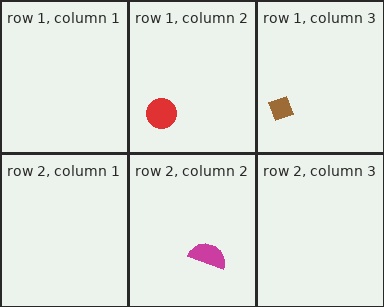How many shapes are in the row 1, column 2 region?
1.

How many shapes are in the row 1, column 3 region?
1.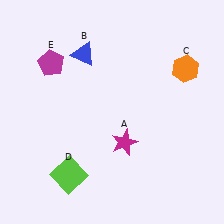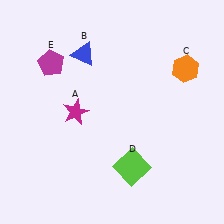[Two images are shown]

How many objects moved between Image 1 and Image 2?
2 objects moved between the two images.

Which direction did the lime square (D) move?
The lime square (D) moved right.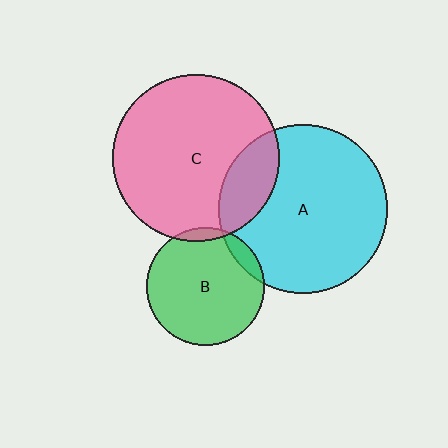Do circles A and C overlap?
Yes.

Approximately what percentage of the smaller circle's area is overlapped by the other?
Approximately 20%.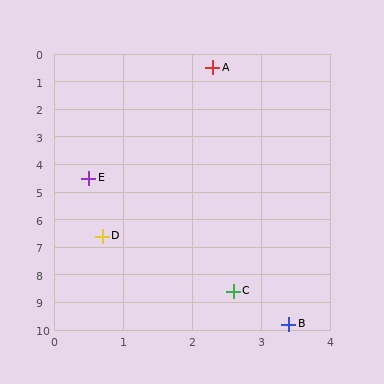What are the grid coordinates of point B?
Point B is at approximately (3.4, 9.8).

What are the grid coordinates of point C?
Point C is at approximately (2.6, 8.6).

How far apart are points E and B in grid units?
Points E and B are about 6.0 grid units apart.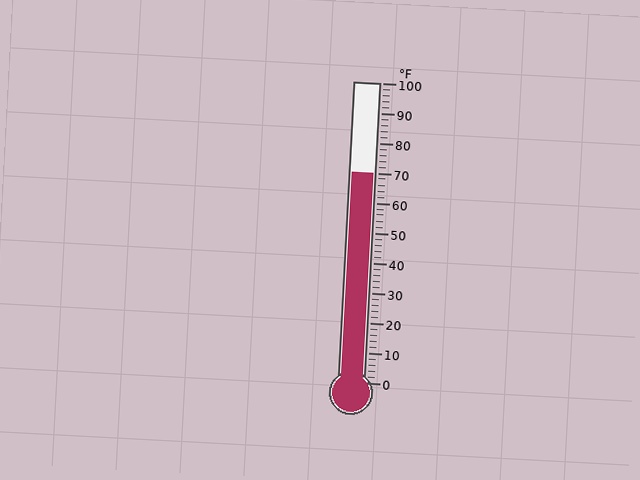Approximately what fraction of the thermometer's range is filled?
The thermometer is filled to approximately 70% of its range.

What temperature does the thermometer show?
The thermometer shows approximately 70°F.